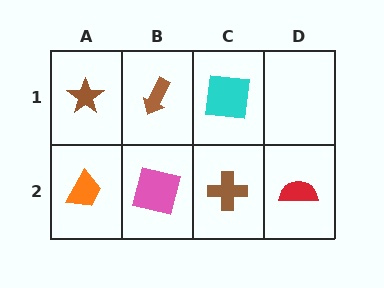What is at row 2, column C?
A brown cross.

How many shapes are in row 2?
4 shapes.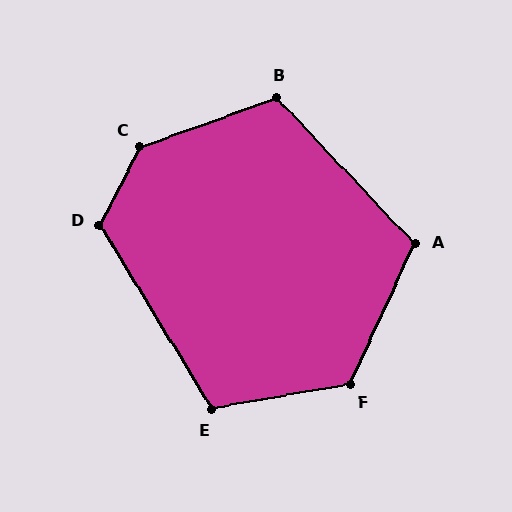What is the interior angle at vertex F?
Approximately 125 degrees (obtuse).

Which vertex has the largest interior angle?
C, at approximately 137 degrees.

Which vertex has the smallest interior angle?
E, at approximately 111 degrees.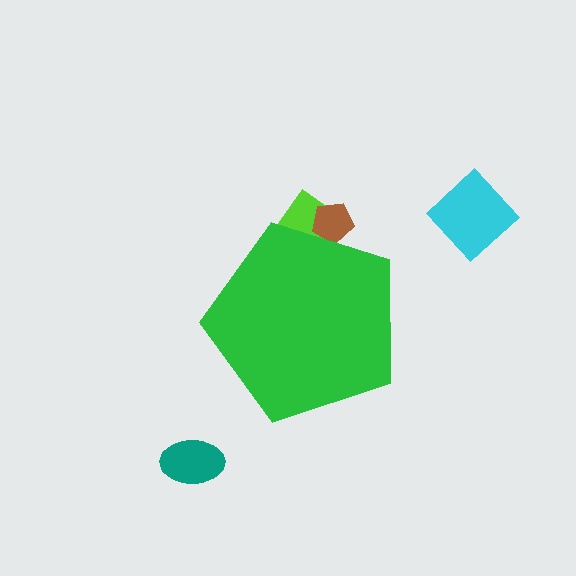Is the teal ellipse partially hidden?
No, the teal ellipse is fully visible.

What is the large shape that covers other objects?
A green pentagon.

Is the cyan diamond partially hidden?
No, the cyan diamond is fully visible.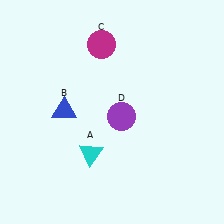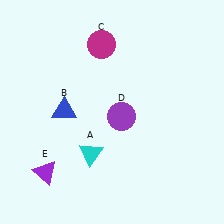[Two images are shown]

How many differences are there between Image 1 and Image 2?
There is 1 difference between the two images.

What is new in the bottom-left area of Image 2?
A purple triangle (E) was added in the bottom-left area of Image 2.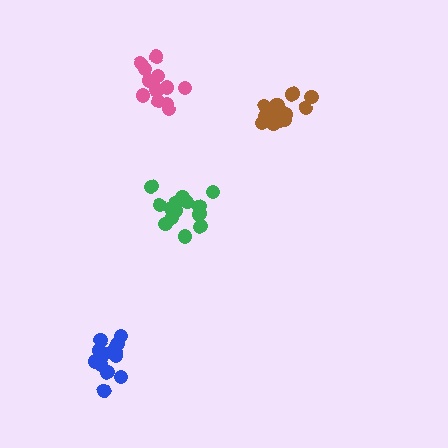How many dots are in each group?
Group 1: 13 dots, Group 2: 15 dots, Group 3: 14 dots, Group 4: 15 dots (57 total).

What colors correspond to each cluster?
The clusters are colored: blue, brown, pink, green.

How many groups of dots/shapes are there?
There are 4 groups.